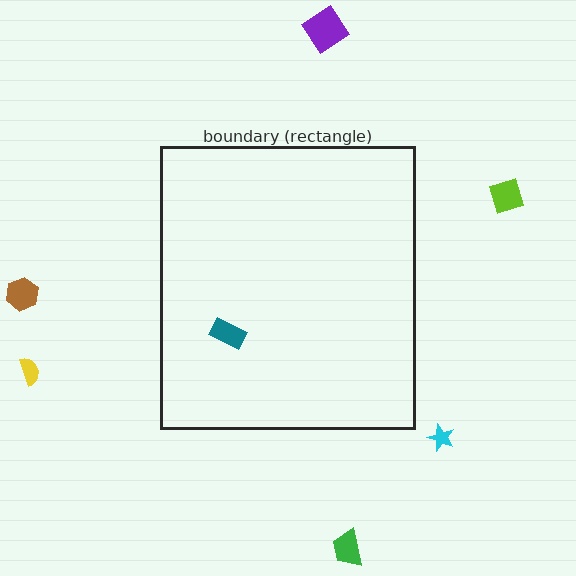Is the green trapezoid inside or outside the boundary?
Outside.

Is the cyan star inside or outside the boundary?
Outside.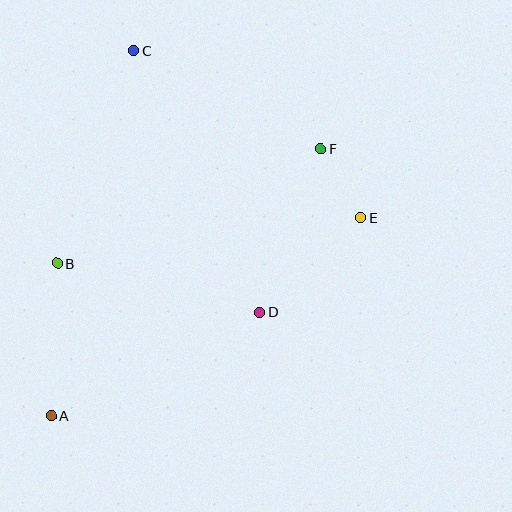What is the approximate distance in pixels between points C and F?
The distance between C and F is approximately 211 pixels.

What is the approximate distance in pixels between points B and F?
The distance between B and F is approximately 287 pixels.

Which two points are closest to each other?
Points E and F are closest to each other.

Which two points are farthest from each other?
Points A and F are farthest from each other.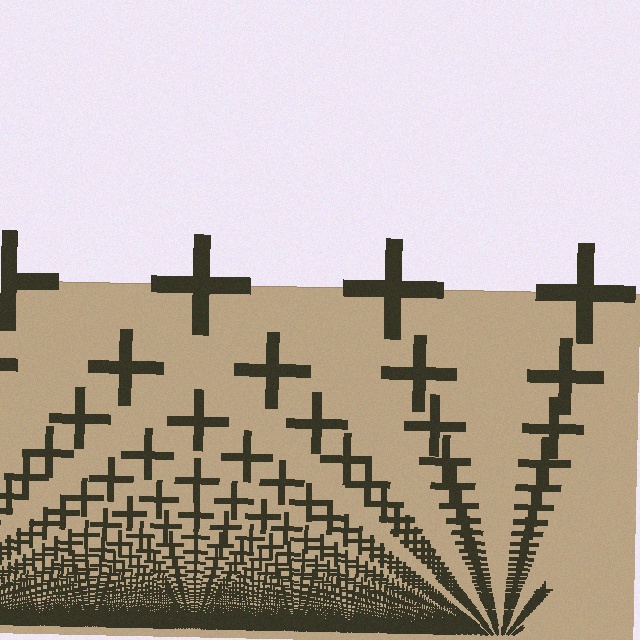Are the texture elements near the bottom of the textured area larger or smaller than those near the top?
Smaller. The gradient is inverted — elements near the bottom are smaller and denser.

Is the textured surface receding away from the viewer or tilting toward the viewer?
The surface appears to tilt toward the viewer. Texture elements get larger and sparser toward the top.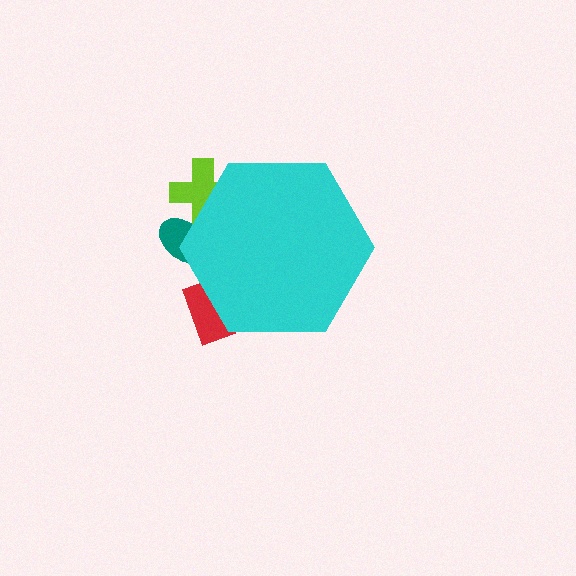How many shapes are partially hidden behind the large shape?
3 shapes are partially hidden.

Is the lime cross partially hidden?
Yes, the lime cross is partially hidden behind the cyan hexagon.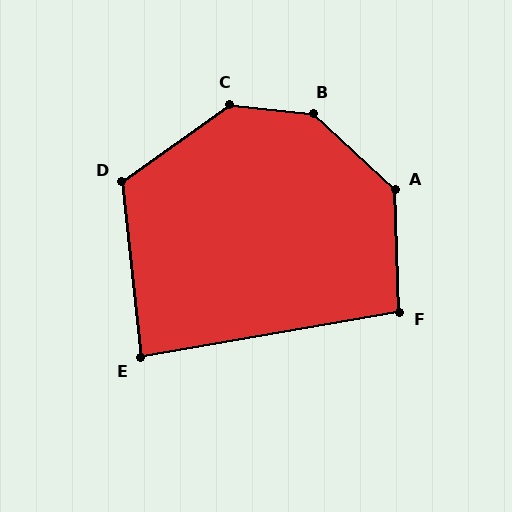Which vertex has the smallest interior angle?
E, at approximately 86 degrees.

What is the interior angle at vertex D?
Approximately 119 degrees (obtuse).